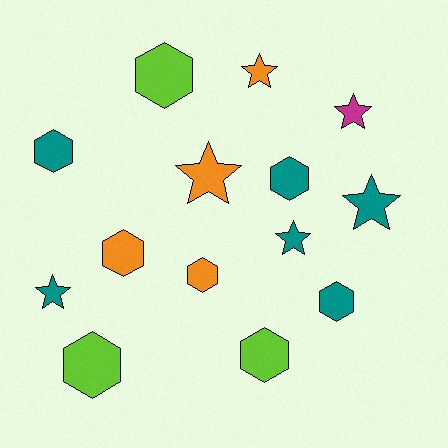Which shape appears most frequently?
Hexagon, with 8 objects.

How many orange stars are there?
There are 2 orange stars.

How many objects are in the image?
There are 14 objects.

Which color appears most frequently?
Teal, with 6 objects.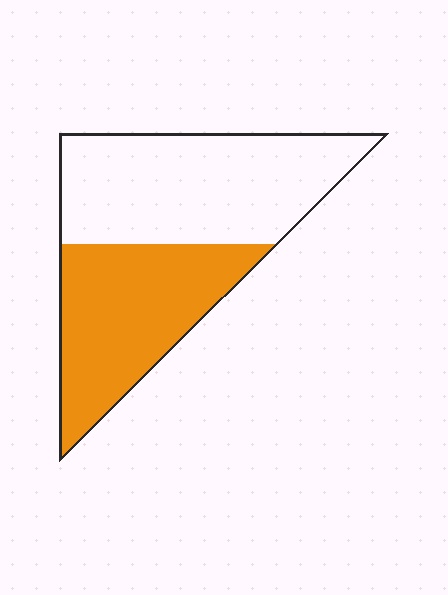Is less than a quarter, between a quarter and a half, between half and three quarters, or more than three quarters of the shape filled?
Between a quarter and a half.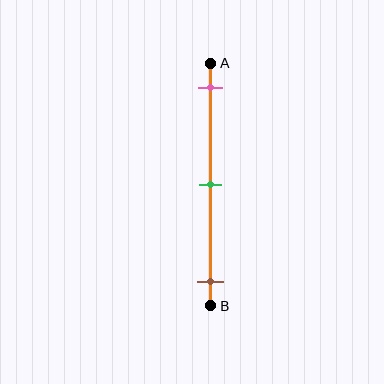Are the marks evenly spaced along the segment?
Yes, the marks are approximately evenly spaced.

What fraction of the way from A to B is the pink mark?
The pink mark is approximately 10% (0.1) of the way from A to B.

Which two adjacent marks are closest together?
The pink and green marks are the closest adjacent pair.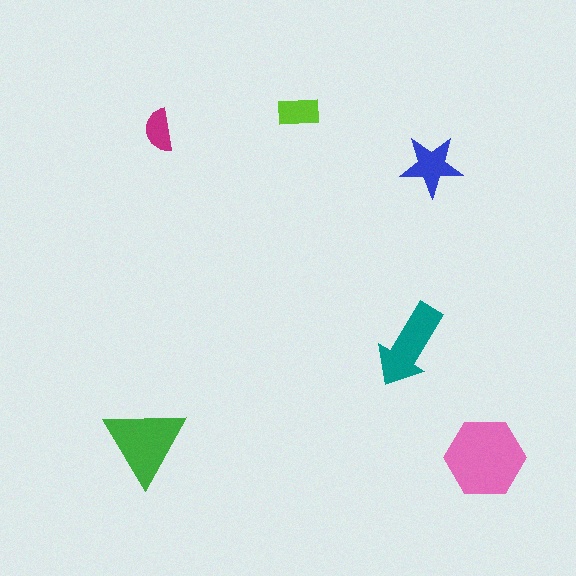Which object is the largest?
The pink hexagon.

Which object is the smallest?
The magenta semicircle.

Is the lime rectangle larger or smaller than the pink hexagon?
Smaller.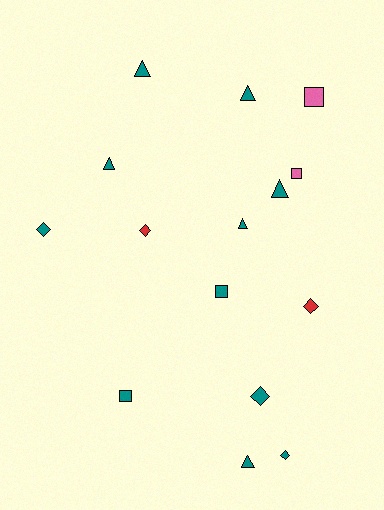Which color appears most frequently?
Teal, with 11 objects.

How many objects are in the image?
There are 15 objects.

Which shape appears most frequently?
Triangle, with 6 objects.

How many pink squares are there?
There are 2 pink squares.